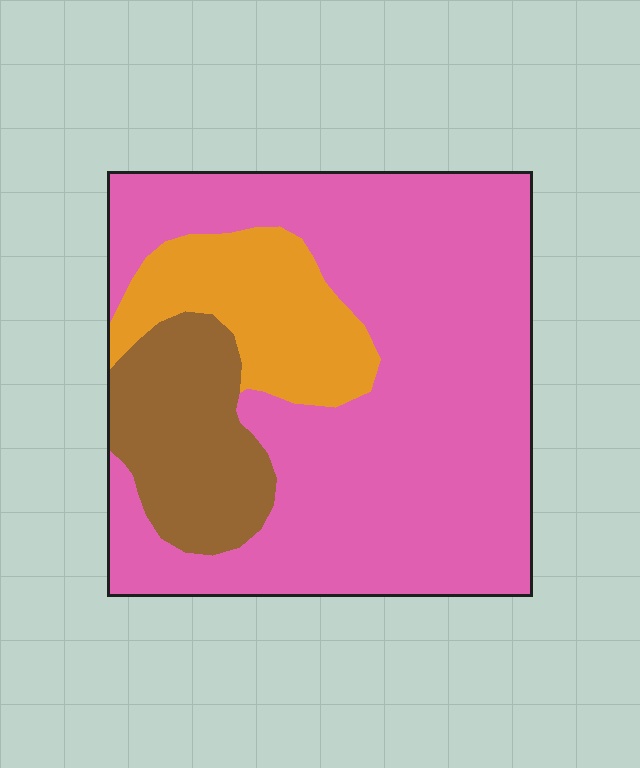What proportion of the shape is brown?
Brown takes up about one sixth (1/6) of the shape.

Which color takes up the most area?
Pink, at roughly 70%.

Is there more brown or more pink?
Pink.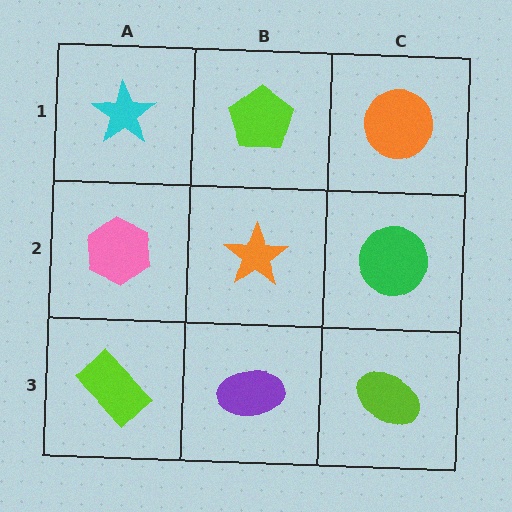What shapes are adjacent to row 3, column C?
A green circle (row 2, column C), a purple ellipse (row 3, column B).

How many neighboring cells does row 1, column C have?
2.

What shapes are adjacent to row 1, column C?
A green circle (row 2, column C), a lime pentagon (row 1, column B).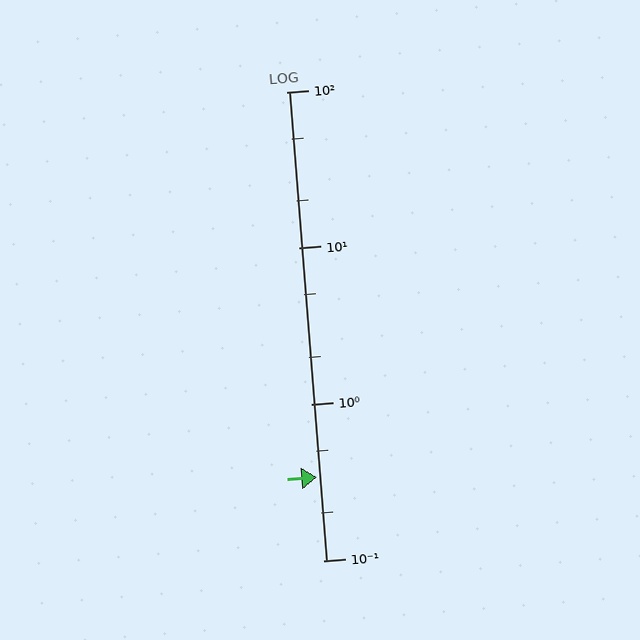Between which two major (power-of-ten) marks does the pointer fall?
The pointer is between 0.1 and 1.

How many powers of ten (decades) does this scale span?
The scale spans 3 decades, from 0.1 to 100.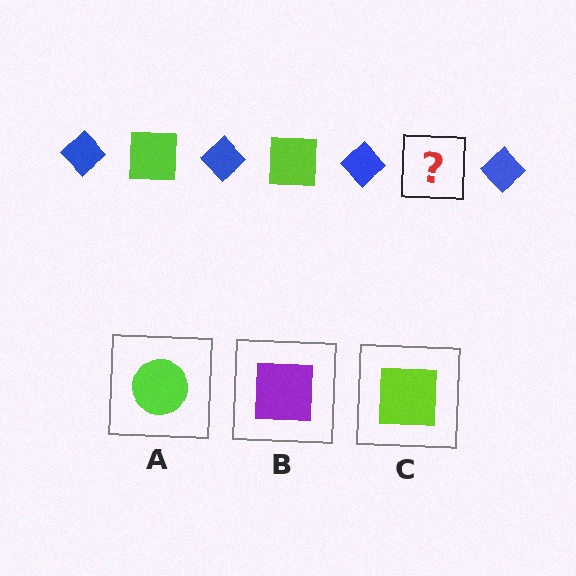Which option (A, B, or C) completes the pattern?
C.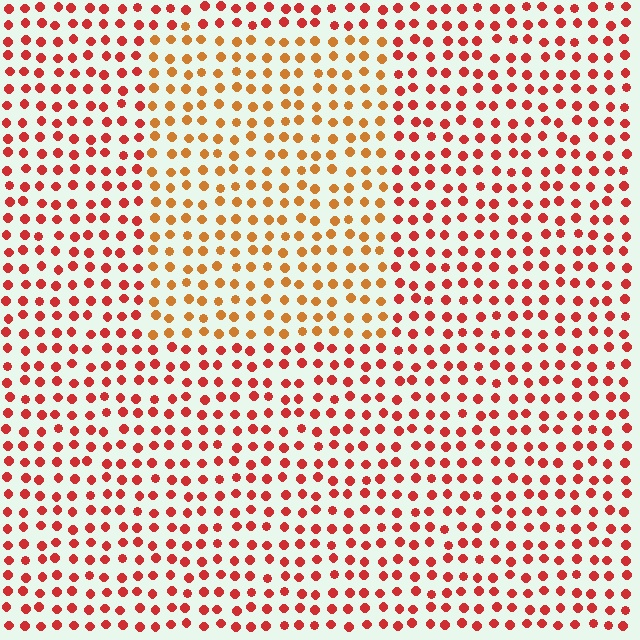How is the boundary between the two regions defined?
The boundary is defined purely by a slight shift in hue (about 31 degrees). Spacing, size, and orientation are identical on both sides.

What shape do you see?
I see a rectangle.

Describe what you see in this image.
The image is filled with small red elements in a uniform arrangement. A rectangle-shaped region is visible where the elements are tinted to a slightly different hue, forming a subtle color boundary.